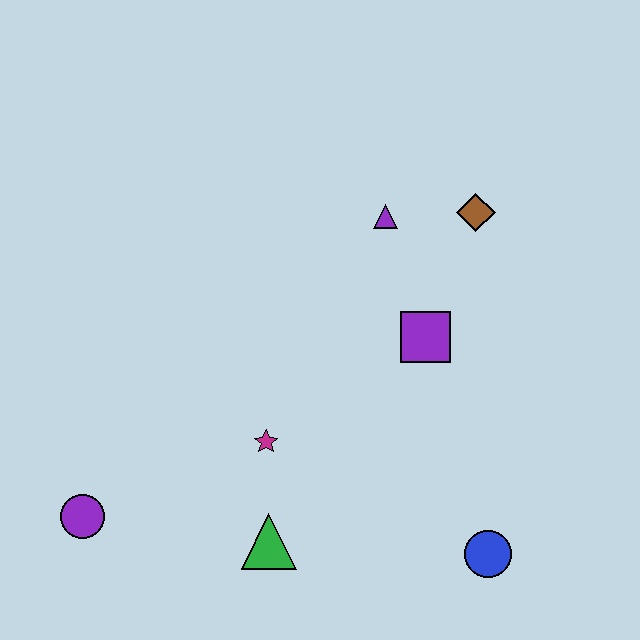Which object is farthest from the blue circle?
The purple circle is farthest from the blue circle.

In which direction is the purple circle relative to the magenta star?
The purple circle is to the left of the magenta star.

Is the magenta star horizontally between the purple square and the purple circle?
Yes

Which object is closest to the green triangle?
The magenta star is closest to the green triangle.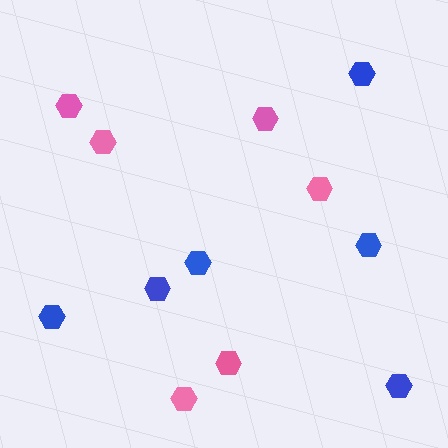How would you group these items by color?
There are 2 groups: one group of pink hexagons (6) and one group of blue hexagons (6).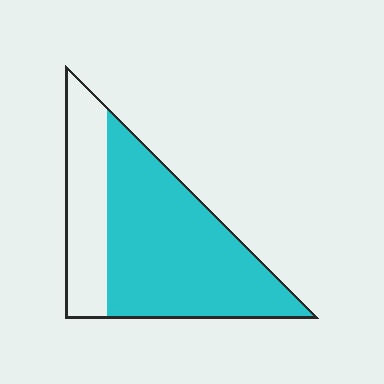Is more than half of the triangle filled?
Yes.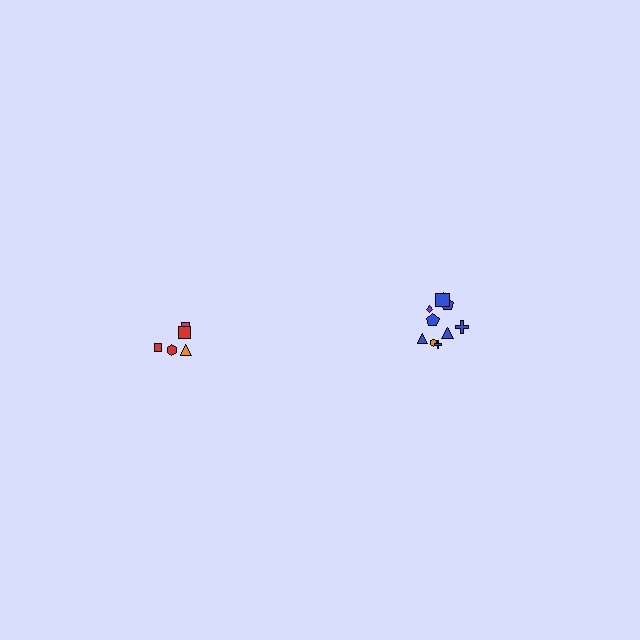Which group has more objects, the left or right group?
The right group.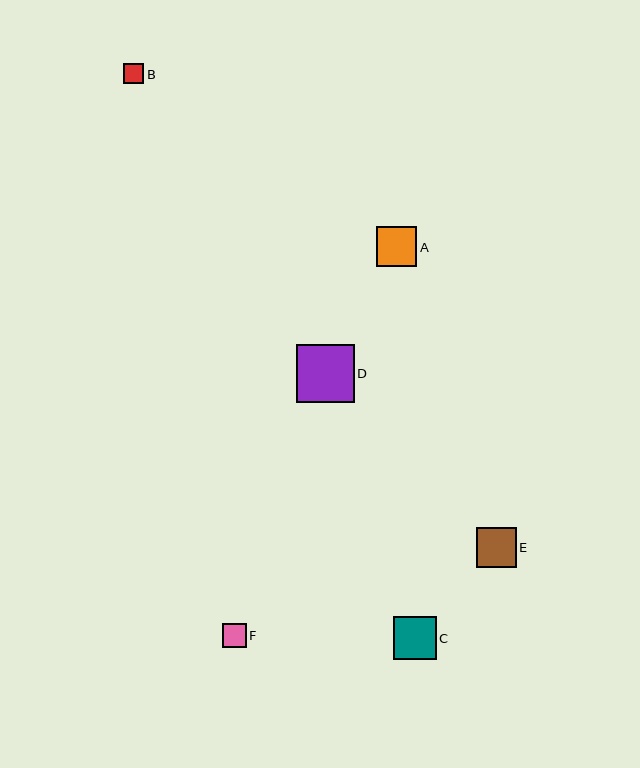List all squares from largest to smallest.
From largest to smallest: D, C, A, E, F, B.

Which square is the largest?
Square D is the largest with a size of approximately 58 pixels.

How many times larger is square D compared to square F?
Square D is approximately 2.4 times the size of square F.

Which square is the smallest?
Square B is the smallest with a size of approximately 20 pixels.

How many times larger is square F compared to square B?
Square F is approximately 1.2 times the size of square B.